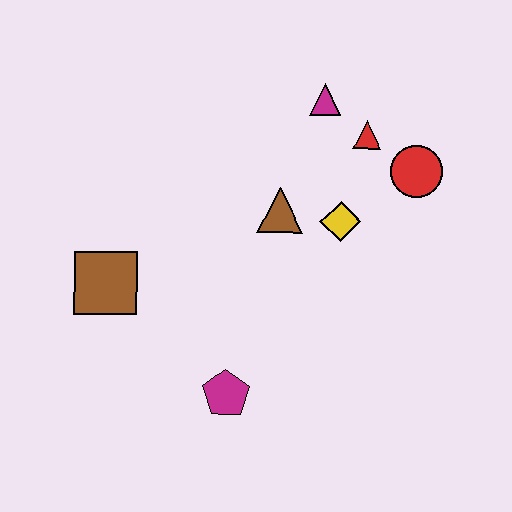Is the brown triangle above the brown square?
Yes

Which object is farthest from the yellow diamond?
The brown square is farthest from the yellow diamond.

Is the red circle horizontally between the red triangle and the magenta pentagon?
No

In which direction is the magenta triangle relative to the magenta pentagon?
The magenta triangle is above the magenta pentagon.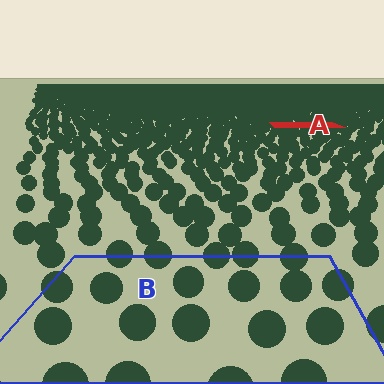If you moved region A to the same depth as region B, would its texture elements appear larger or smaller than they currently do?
They would appear larger. At a closer depth, the same texture elements are projected at a bigger on-screen size.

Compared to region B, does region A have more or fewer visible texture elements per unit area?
Region A has more texture elements per unit area — they are packed more densely because it is farther away.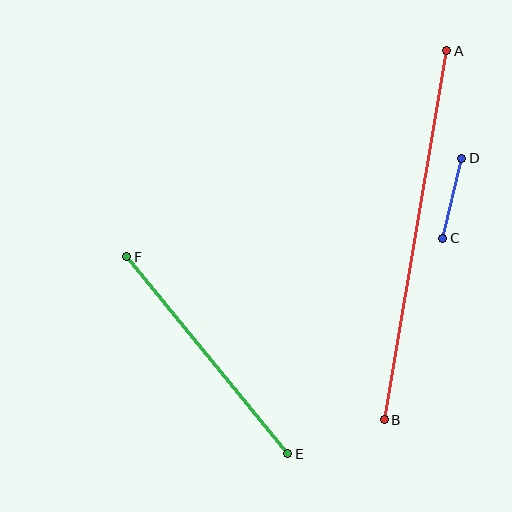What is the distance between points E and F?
The distance is approximately 254 pixels.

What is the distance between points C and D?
The distance is approximately 82 pixels.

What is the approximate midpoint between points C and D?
The midpoint is at approximately (452, 198) pixels.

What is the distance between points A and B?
The distance is approximately 374 pixels.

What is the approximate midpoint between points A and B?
The midpoint is at approximately (415, 235) pixels.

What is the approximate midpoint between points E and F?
The midpoint is at approximately (207, 355) pixels.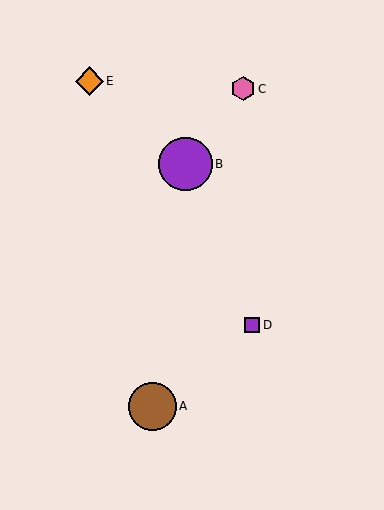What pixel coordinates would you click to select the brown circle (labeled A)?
Click at (152, 406) to select the brown circle A.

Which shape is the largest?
The purple circle (labeled B) is the largest.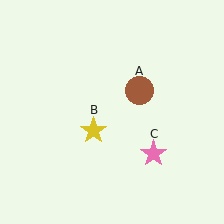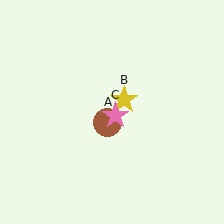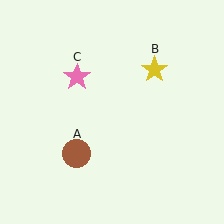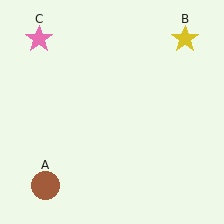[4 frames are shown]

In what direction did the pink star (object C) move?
The pink star (object C) moved up and to the left.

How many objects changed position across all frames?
3 objects changed position: brown circle (object A), yellow star (object B), pink star (object C).